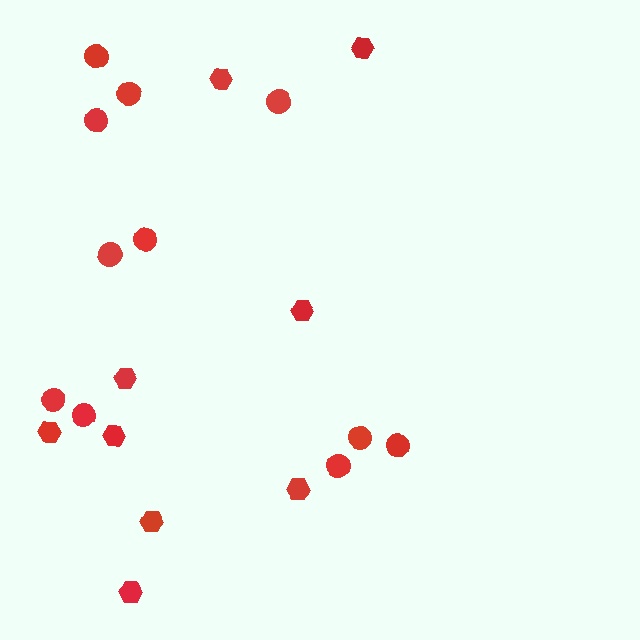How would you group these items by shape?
There are 2 groups: one group of hexagons (9) and one group of circles (11).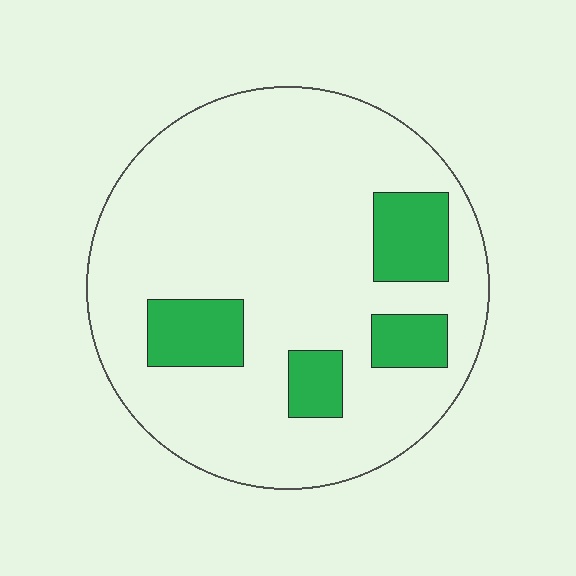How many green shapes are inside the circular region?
4.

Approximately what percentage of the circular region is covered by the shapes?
Approximately 15%.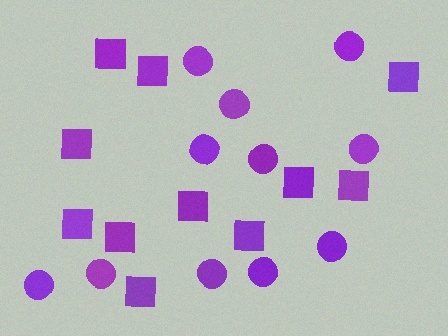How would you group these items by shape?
There are 2 groups: one group of squares (11) and one group of circles (11).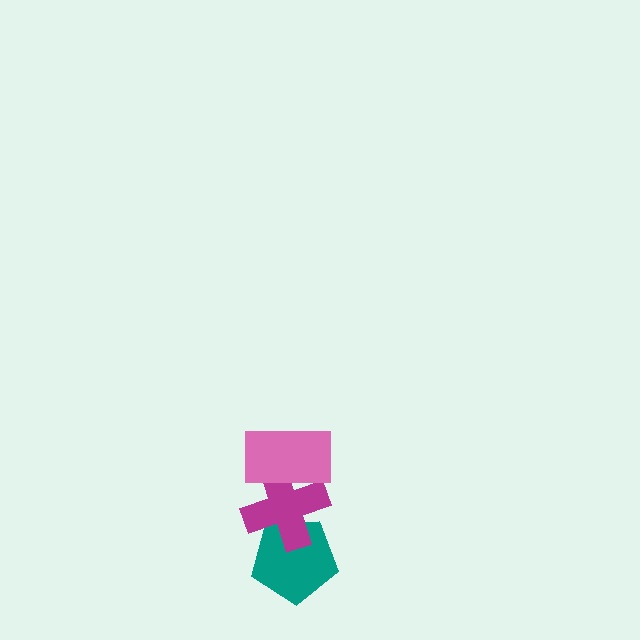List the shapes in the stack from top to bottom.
From top to bottom: the pink rectangle, the magenta cross, the teal pentagon.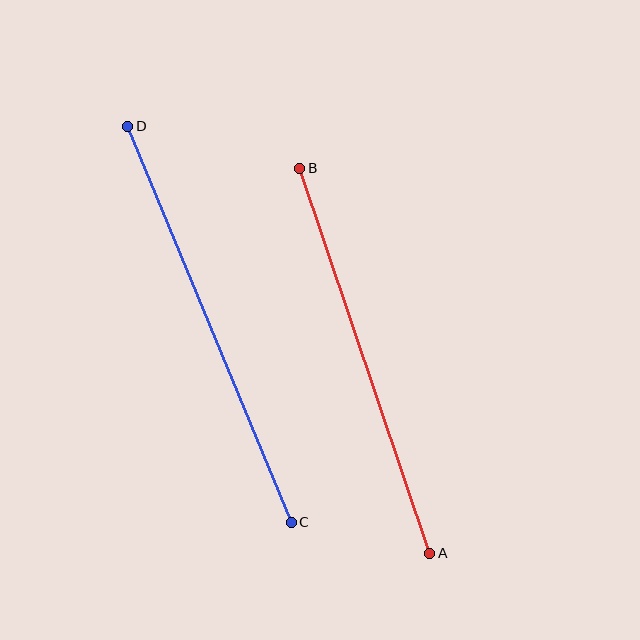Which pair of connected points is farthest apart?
Points C and D are farthest apart.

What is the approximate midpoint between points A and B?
The midpoint is at approximately (365, 361) pixels.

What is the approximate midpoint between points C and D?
The midpoint is at approximately (210, 324) pixels.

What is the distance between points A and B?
The distance is approximately 406 pixels.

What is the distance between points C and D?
The distance is approximately 429 pixels.